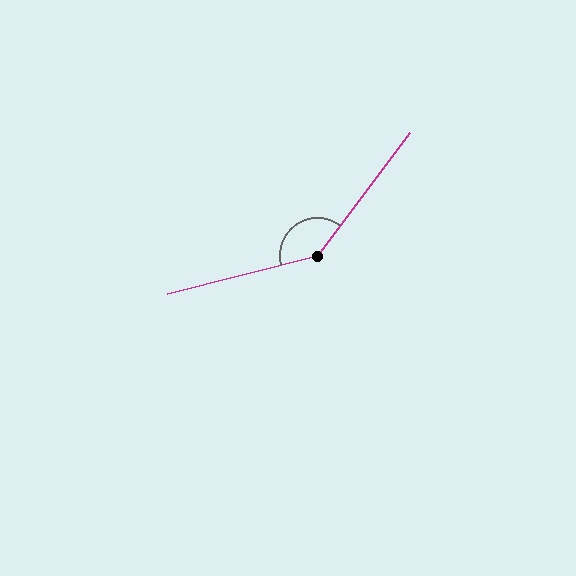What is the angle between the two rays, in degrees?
Approximately 141 degrees.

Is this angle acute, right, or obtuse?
It is obtuse.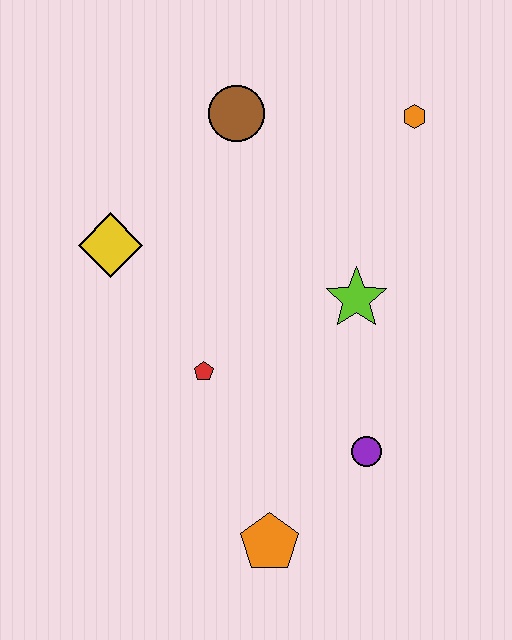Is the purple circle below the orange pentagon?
No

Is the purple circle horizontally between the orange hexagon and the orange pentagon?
Yes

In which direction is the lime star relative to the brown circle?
The lime star is below the brown circle.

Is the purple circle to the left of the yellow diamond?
No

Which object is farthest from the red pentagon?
The orange hexagon is farthest from the red pentagon.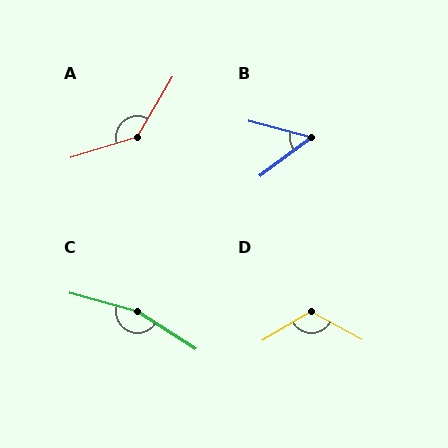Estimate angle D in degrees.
Approximately 120 degrees.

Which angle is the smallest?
B, at approximately 51 degrees.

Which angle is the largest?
C, at approximately 163 degrees.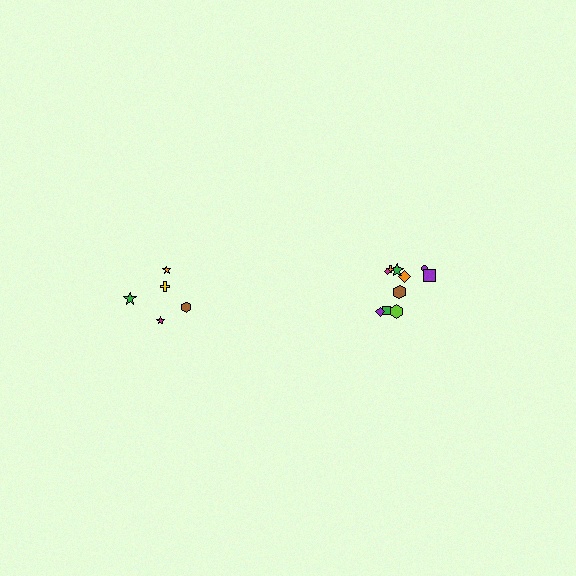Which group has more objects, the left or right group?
The right group.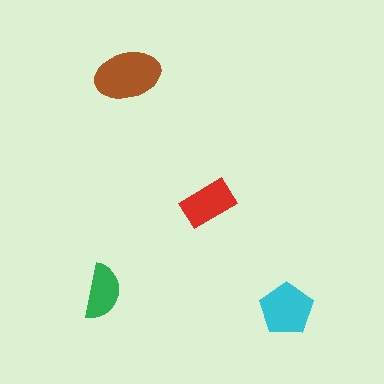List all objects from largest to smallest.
The brown ellipse, the cyan pentagon, the red rectangle, the green semicircle.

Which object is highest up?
The brown ellipse is topmost.